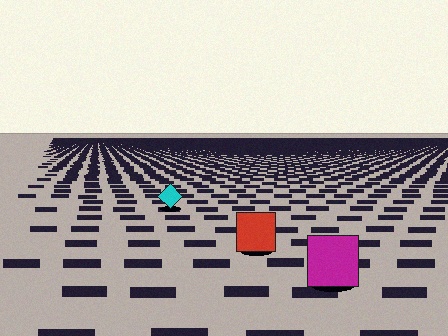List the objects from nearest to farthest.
From nearest to farthest: the magenta square, the red square, the cyan diamond.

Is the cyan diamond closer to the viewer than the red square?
No. The red square is closer — you can tell from the texture gradient: the ground texture is coarser near it.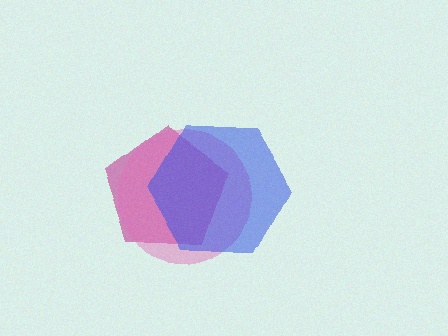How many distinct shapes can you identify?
There are 3 distinct shapes: a magenta pentagon, a pink circle, a blue hexagon.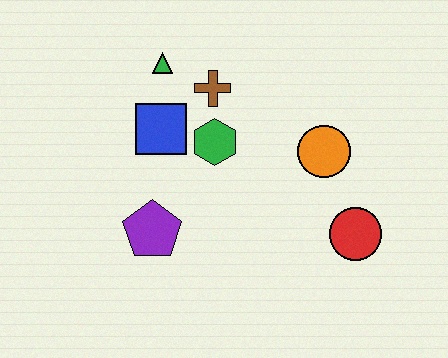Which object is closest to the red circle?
The orange circle is closest to the red circle.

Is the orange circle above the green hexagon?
No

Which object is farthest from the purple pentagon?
The red circle is farthest from the purple pentagon.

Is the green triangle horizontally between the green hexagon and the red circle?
No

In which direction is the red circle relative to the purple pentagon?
The red circle is to the right of the purple pentagon.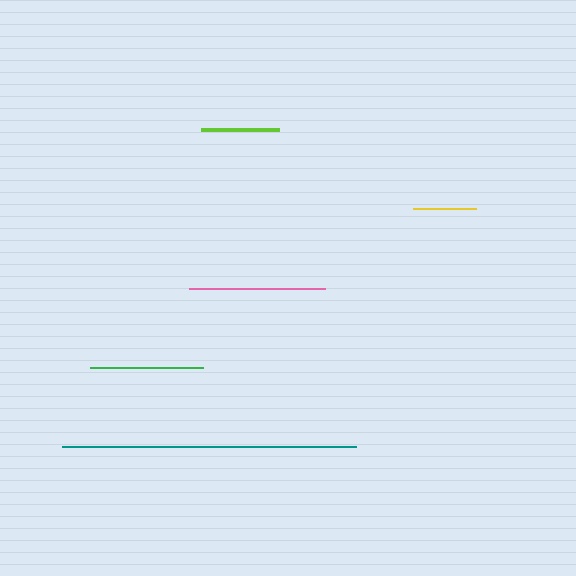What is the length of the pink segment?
The pink segment is approximately 136 pixels long.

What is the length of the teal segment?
The teal segment is approximately 294 pixels long.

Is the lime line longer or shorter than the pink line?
The pink line is longer than the lime line.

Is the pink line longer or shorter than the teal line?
The teal line is longer than the pink line.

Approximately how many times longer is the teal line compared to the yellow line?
The teal line is approximately 4.7 times the length of the yellow line.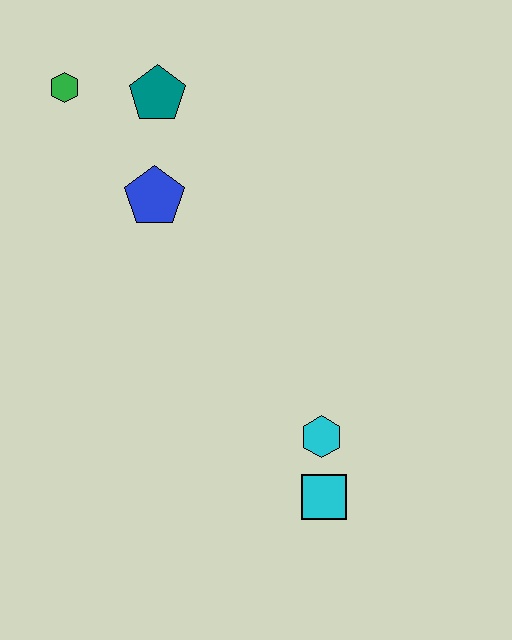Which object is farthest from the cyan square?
The green hexagon is farthest from the cyan square.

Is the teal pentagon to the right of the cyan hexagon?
No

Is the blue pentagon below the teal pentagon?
Yes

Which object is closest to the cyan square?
The cyan hexagon is closest to the cyan square.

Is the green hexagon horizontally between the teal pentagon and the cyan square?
No